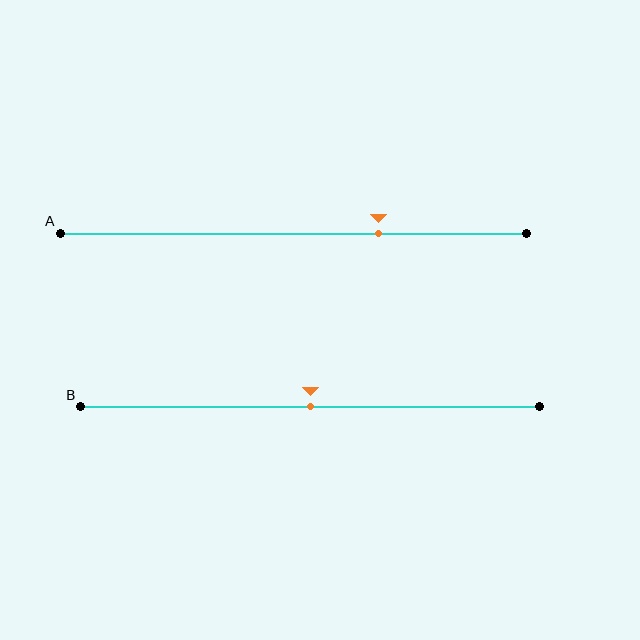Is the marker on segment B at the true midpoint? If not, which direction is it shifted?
Yes, the marker on segment B is at the true midpoint.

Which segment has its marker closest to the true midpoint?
Segment B has its marker closest to the true midpoint.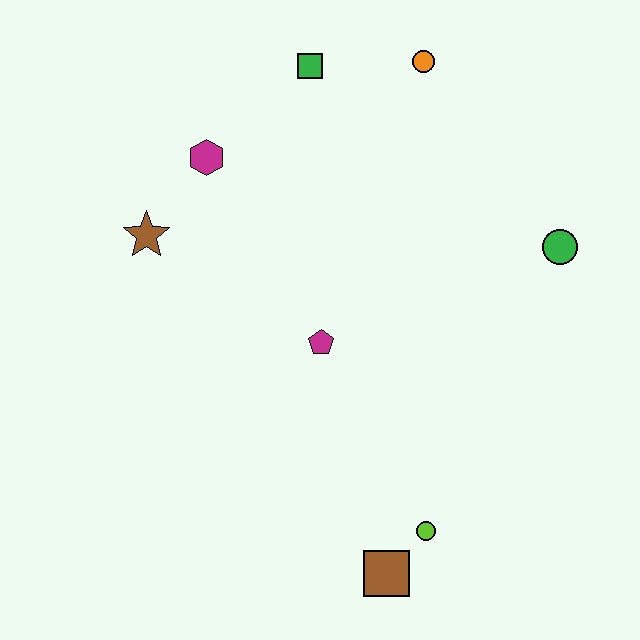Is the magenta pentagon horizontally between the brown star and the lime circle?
Yes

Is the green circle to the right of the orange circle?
Yes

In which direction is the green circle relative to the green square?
The green circle is to the right of the green square.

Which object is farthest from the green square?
The brown square is farthest from the green square.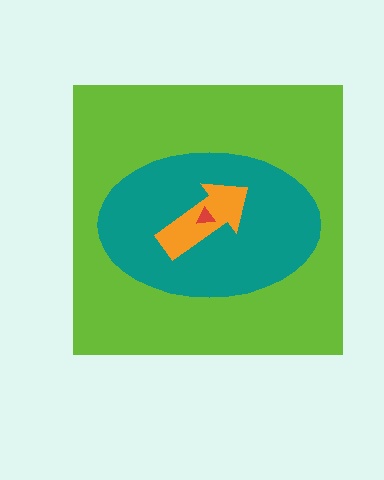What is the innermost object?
The red triangle.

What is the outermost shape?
The lime square.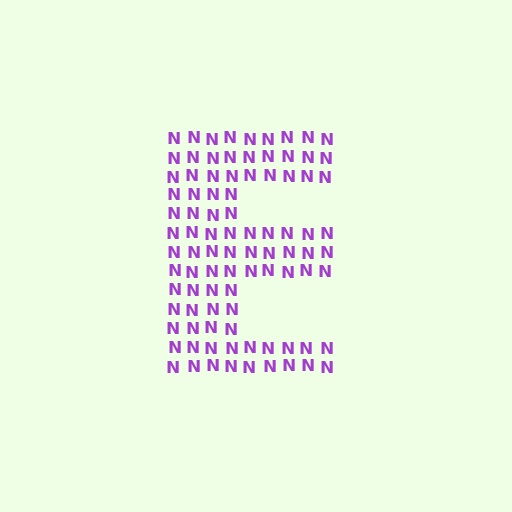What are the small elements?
The small elements are letter N's.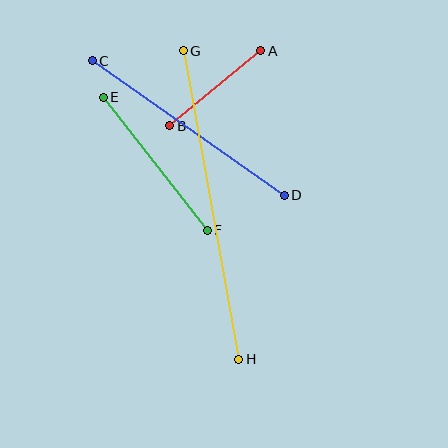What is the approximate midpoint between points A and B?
The midpoint is at approximately (215, 88) pixels.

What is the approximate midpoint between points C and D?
The midpoint is at approximately (188, 128) pixels.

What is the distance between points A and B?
The distance is approximately 118 pixels.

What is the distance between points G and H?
The distance is approximately 313 pixels.